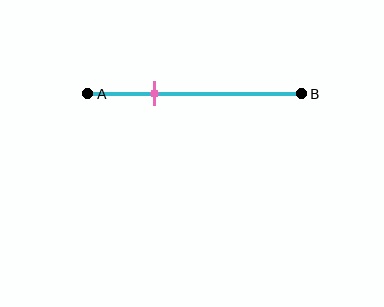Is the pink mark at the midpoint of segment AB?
No, the mark is at about 30% from A, not at the 50% midpoint.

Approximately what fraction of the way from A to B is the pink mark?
The pink mark is approximately 30% of the way from A to B.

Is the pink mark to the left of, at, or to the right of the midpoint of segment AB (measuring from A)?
The pink mark is to the left of the midpoint of segment AB.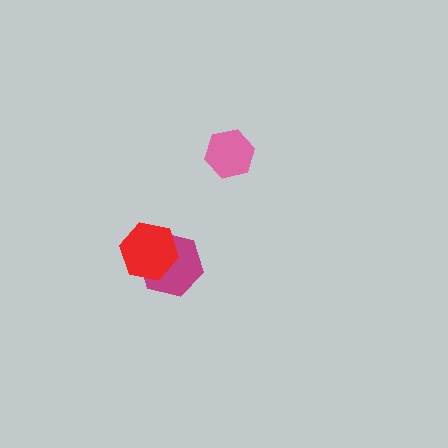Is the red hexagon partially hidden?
No, no other shape covers it.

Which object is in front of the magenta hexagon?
The red hexagon is in front of the magenta hexagon.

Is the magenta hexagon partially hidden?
Yes, it is partially covered by another shape.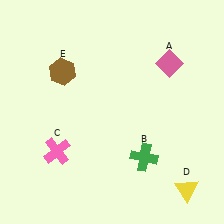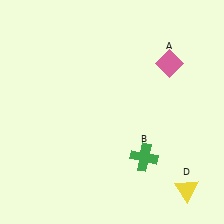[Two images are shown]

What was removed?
The pink cross (C), the brown hexagon (E) were removed in Image 2.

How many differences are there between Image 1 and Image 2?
There are 2 differences between the two images.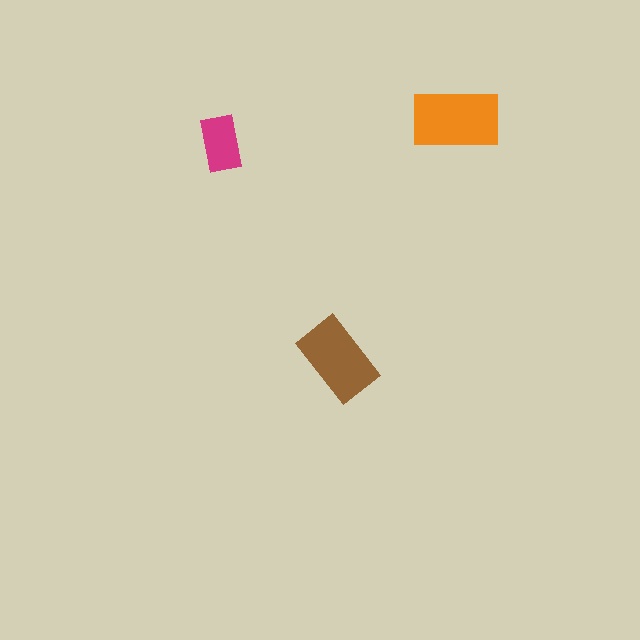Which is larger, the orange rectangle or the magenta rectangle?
The orange one.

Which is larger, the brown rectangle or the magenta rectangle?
The brown one.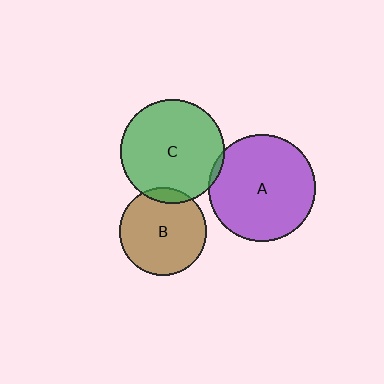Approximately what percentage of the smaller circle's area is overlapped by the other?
Approximately 5%.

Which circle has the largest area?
Circle A (purple).